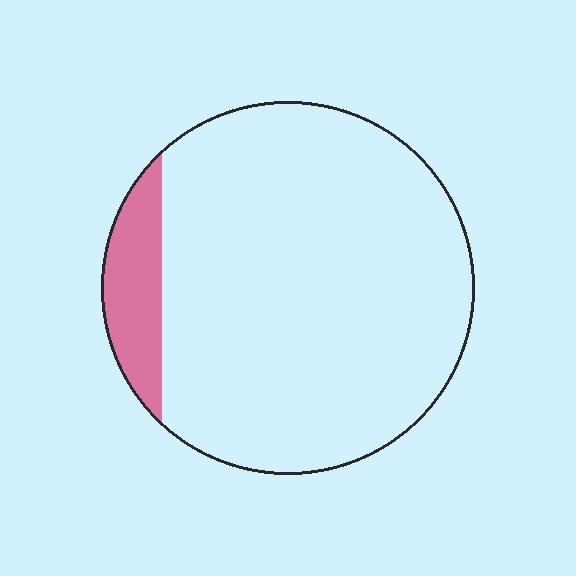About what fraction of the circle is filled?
About one tenth (1/10).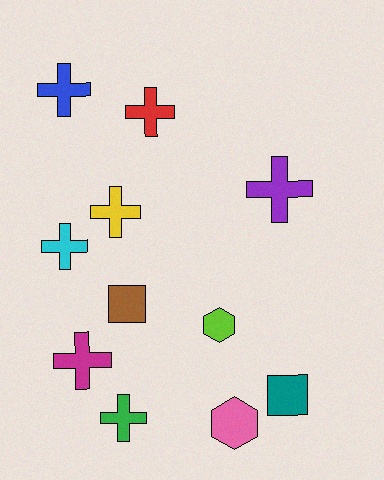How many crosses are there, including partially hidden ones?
There are 7 crosses.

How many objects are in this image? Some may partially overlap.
There are 11 objects.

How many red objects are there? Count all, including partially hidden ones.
There is 1 red object.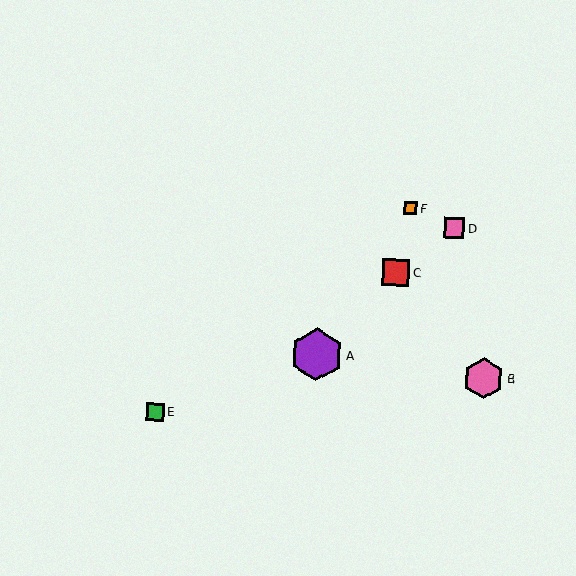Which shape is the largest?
The purple hexagon (labeled A) is the largest.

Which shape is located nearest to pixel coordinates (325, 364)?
The purple hexagon (labeled A) at (317, 355) is nearest to that location.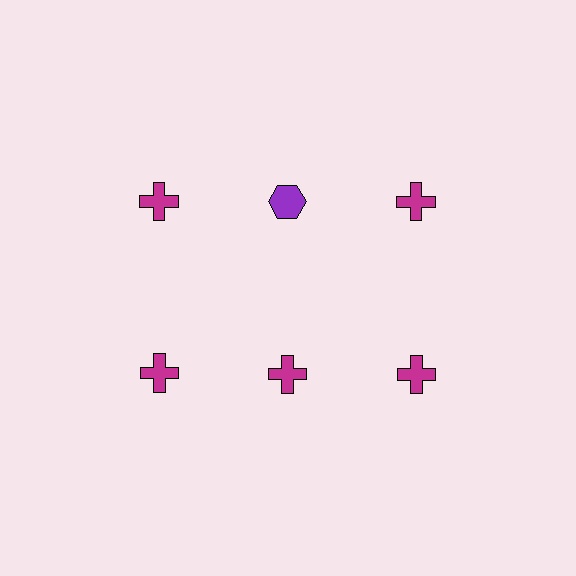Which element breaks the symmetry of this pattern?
The purple hexagon in the top row, second from left column breaks the symmetry. All other shapes are magenta crosses.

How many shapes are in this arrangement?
There are 6 shapes arranged in a grid pattern.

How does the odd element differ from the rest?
It differs in both color (purple instead of magenta) and shape (hexagon instead of cross).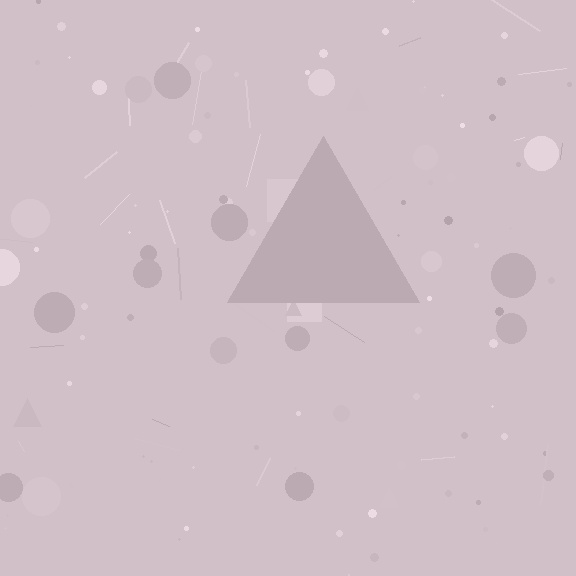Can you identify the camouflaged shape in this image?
The camouflaged shape is a triangle.